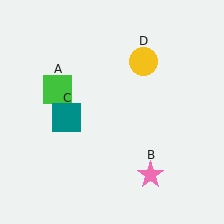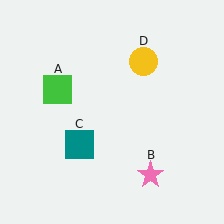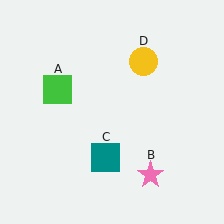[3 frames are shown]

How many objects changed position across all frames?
1 object changed position: teal square (object C).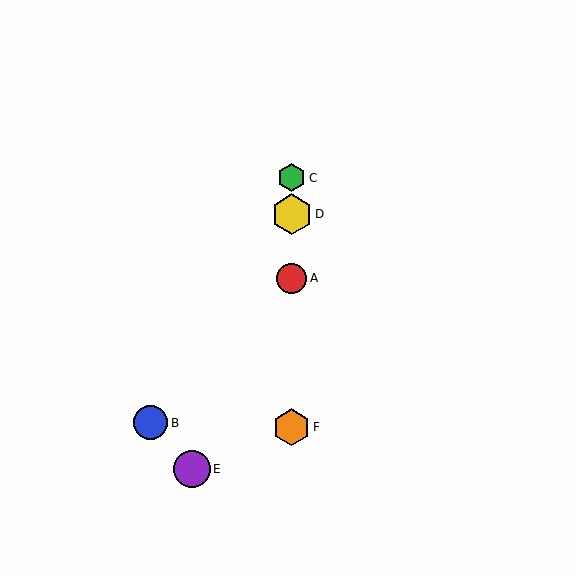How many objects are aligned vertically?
4 objects (A, C, D, F) are aligned vertically.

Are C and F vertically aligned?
Yes, both are at x≈292.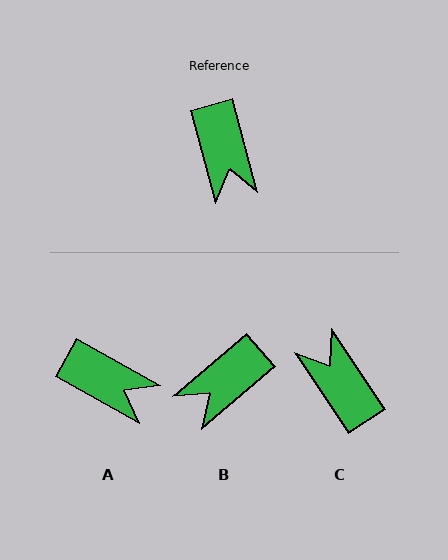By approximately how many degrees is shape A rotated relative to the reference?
Approximately 45 degrees counter-clockwise.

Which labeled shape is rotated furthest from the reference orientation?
C, about 162 degrees away.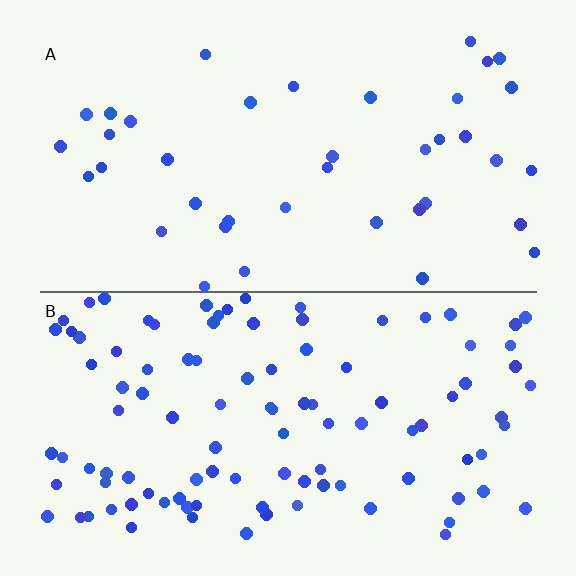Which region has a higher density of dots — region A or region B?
B (the bottom).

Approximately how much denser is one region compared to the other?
Approximately 2.6× — region B over region A.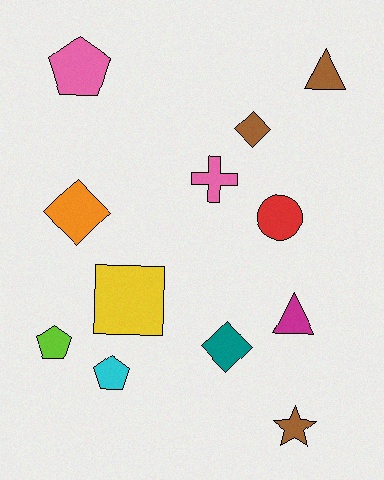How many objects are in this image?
There are 12 objects.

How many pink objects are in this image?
There are 2 pink objects.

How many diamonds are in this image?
There are 3 diamonds.